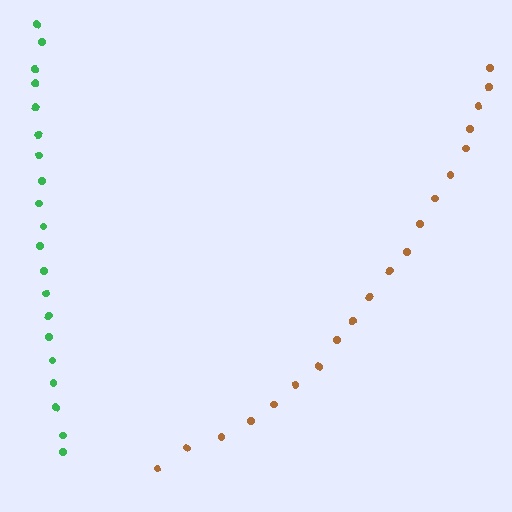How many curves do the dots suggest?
There are 2 distinct paths.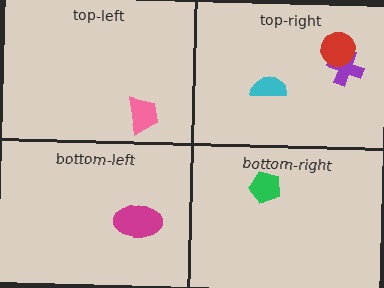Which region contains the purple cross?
The top-right region.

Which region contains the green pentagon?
The bottom-right region.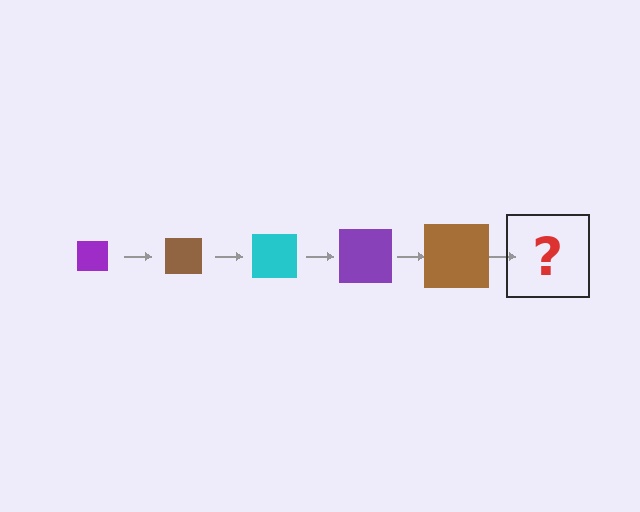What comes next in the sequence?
The next element should be a cyan square, larger than the previous one.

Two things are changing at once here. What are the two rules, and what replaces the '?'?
The two rules are that the square grows larger each step and the color cycles through purple, brown, and cyan. The '?' should be a cyan square, larger than the previous one.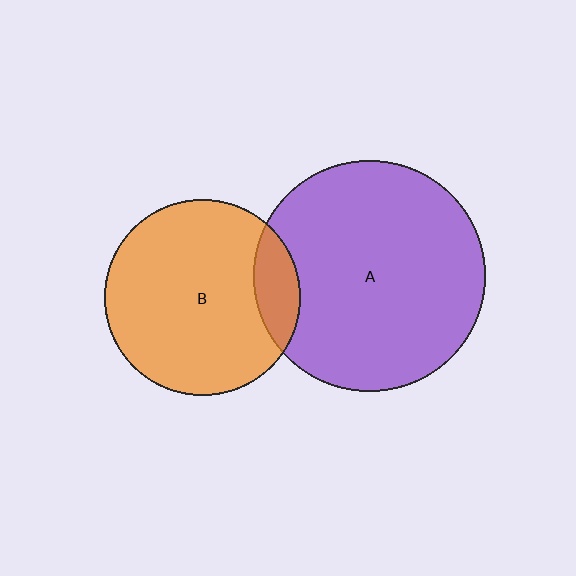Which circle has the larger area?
Circle A (purple).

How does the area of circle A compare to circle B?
Approximately 1.4 times.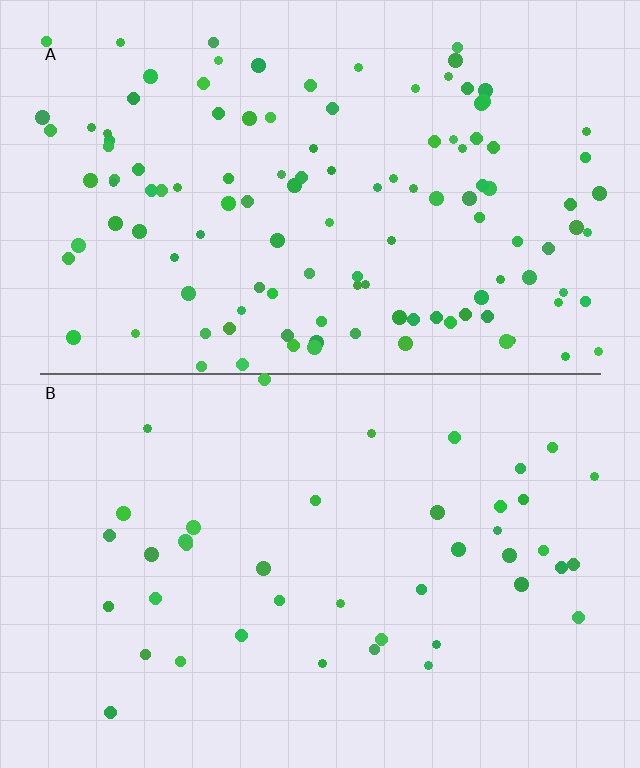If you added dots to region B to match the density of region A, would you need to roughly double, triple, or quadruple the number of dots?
Approximately triple.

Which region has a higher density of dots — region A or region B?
A (the top).